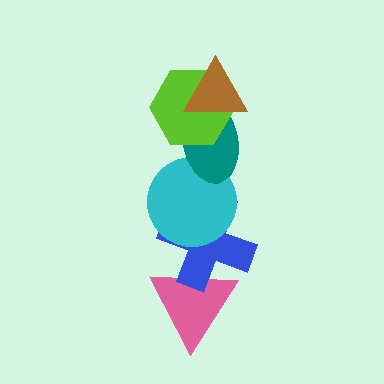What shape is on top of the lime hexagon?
The brown triangle is on top of the lime hexagon.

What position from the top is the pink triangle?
The pink triangle is 6th from the top.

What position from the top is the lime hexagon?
The lime hexagon is 2nd from the top.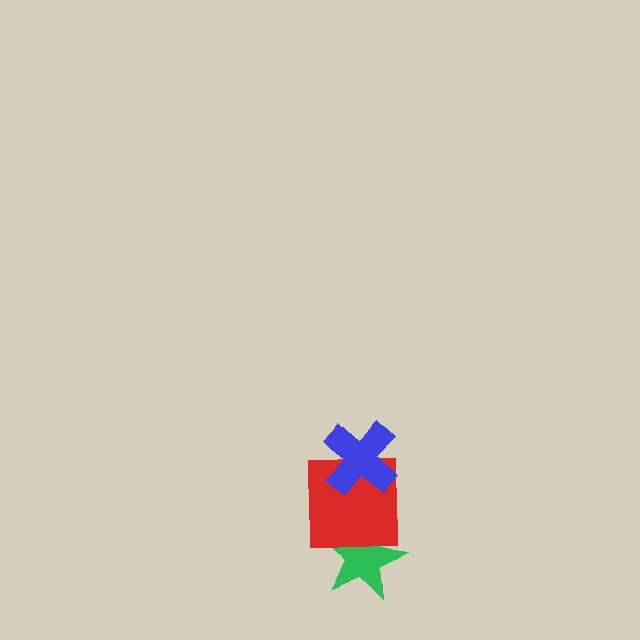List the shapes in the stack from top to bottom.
From top to bottom: the blue cross, the red square, the green star.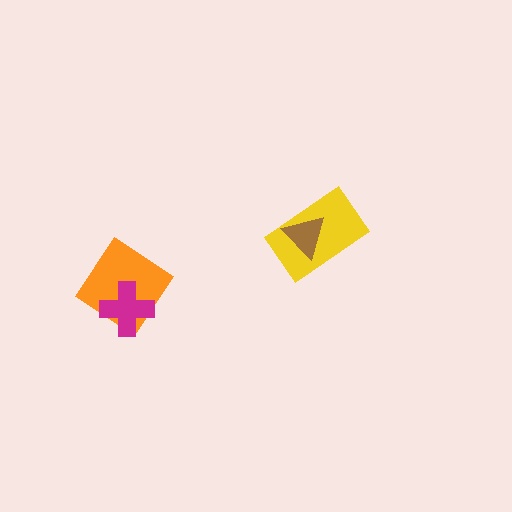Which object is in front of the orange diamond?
The magenta cross is in front of the orange diamond.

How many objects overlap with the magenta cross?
1 object overlaps with the magenta cross.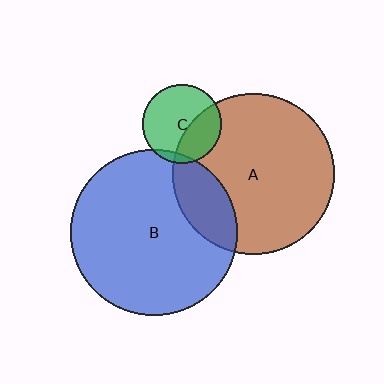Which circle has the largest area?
Circle B (blue).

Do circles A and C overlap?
Yes.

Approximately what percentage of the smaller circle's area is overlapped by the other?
Approximately 35%.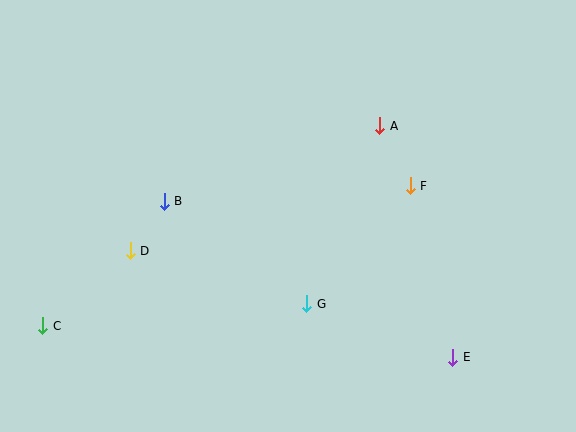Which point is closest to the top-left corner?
Point B is closest to the top-left corner.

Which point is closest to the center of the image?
Point G at (307, 304) is closest to the center.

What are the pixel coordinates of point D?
Point D is at (130, 251).